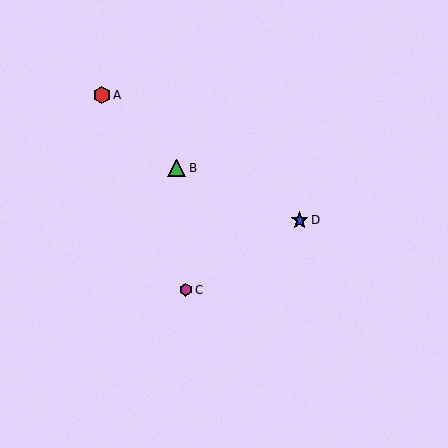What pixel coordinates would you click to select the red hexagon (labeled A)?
Click at (102, 95) to select the red hexagon A.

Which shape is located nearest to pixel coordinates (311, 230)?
The blue star (labeled D) at (300, 220) is nearest to that location.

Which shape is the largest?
The green triangle (labeled B) is the largest.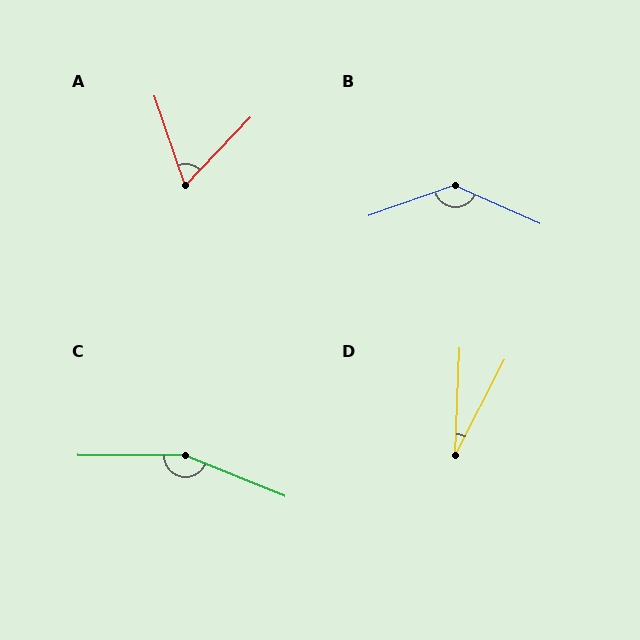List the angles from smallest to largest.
D (25°), A (62°), B (137°), C (158°).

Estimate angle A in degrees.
Approximately 62 degrees.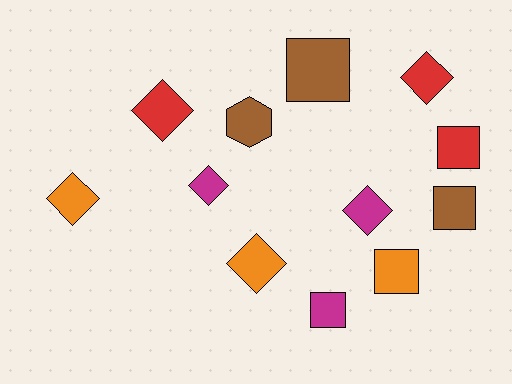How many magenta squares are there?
There is 1 magenta square.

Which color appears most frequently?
Orange, with 3 objects.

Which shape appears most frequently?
Diamond, with 6 objects.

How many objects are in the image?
There are 12 objects.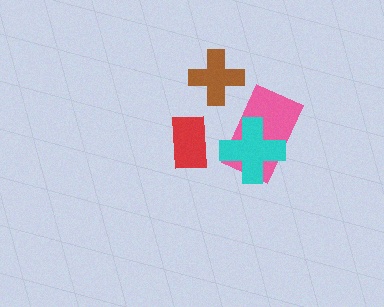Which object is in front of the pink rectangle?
The cyan cross is in front of the pink rectangle.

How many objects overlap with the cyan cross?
1 object overlaps with the cyan cross.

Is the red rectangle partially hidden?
No, no other shape covers it.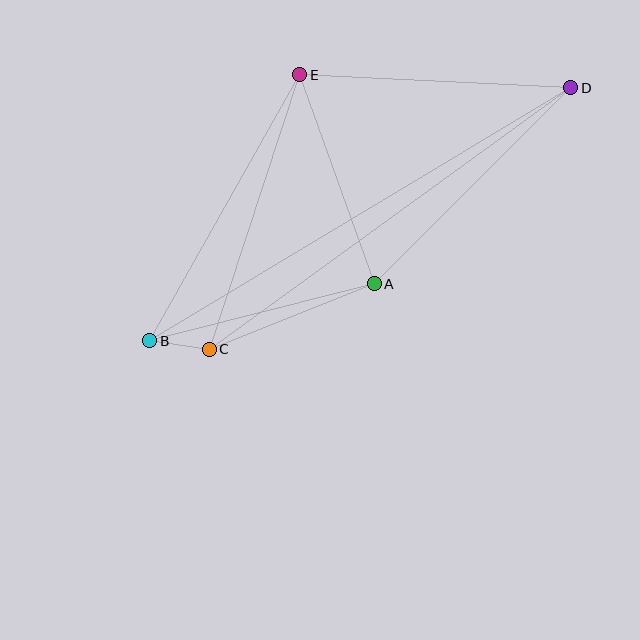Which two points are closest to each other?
Points B and C are closest to each other.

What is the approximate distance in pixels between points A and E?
The distance between A and E is approximately 222 pixels.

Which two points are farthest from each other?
Points B and D are farthest from each other.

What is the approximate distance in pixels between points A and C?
The distance between A and C is approximately 178 pixels.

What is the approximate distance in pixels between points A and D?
The distance between A and D is approximately 278 pixels.